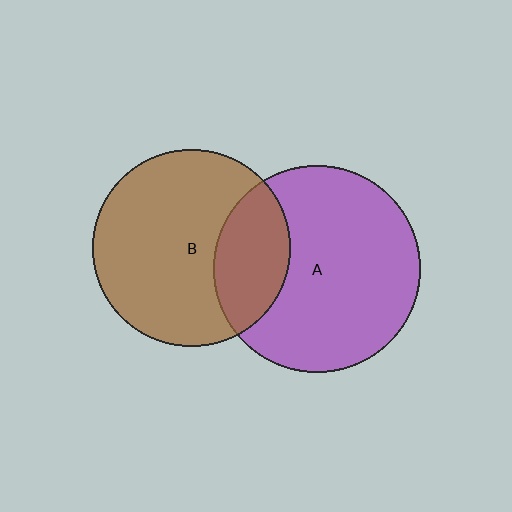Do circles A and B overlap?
Yes.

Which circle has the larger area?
Circle A (purple).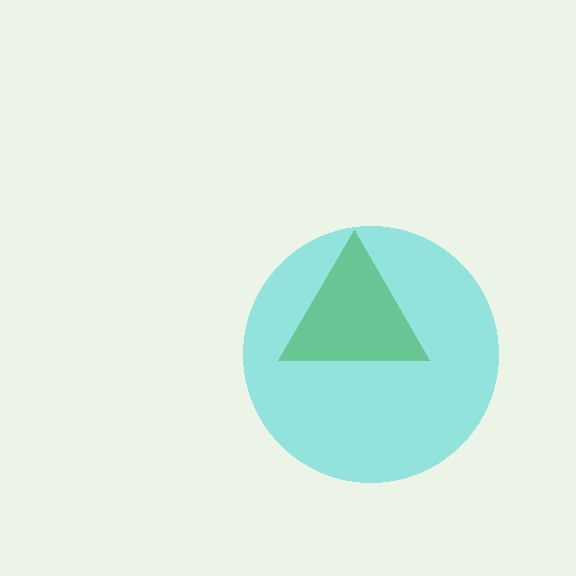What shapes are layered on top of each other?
The layered shapes are: a cyan circle, a green triangle.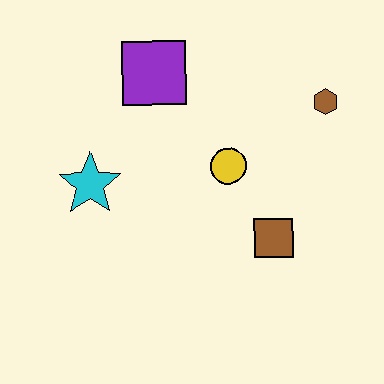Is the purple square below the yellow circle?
No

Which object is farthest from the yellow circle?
The cyan star is farthest from the yellow circle.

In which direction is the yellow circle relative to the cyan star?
The yellow circle is to the right of the cyan star.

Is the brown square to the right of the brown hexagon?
No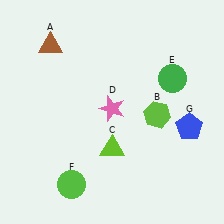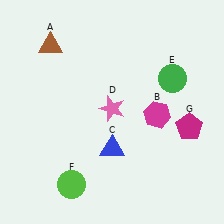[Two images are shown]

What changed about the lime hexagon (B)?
In Image 1, B is lime. In Image 2, it changed to magenta.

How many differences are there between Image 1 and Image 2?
There are 3 differences between the two images.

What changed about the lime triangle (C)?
In Image 1, C is lime. In Image 2, it changed to blue.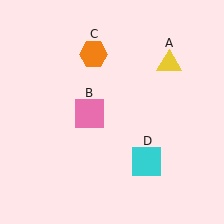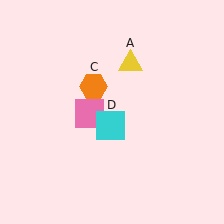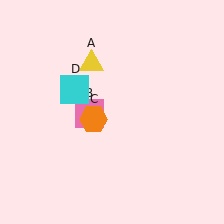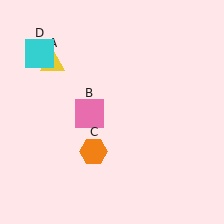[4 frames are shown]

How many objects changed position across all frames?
3 objects changed position: yellow triangle (object A), orange hexagon (object C), cyan square (object D).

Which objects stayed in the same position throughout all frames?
Pink square (object B) remained stationary.